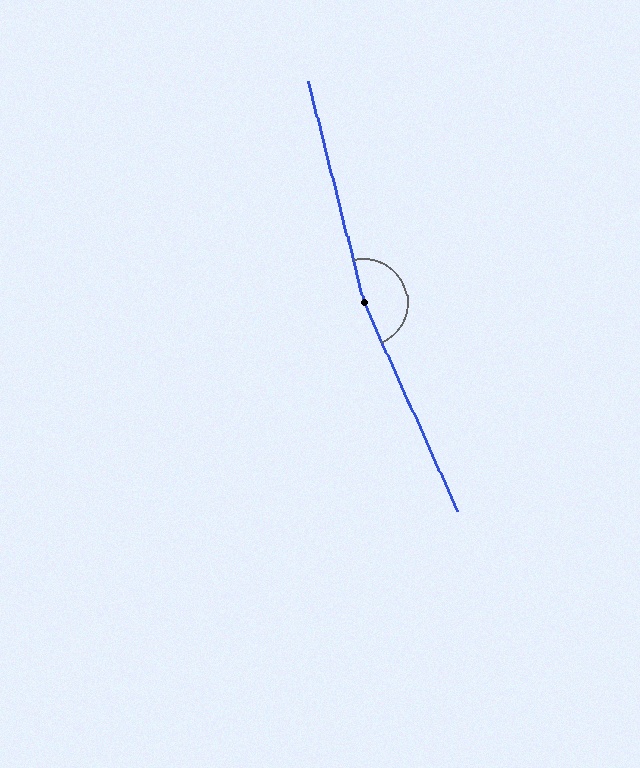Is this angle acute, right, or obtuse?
It is obtuse.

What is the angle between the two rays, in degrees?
Approximately 170 degrees.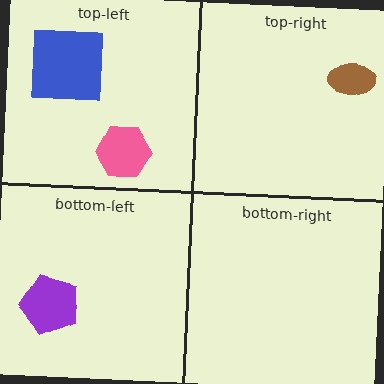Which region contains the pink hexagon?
The top-left region.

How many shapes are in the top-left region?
2.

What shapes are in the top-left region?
The blue square, the pink hexagon.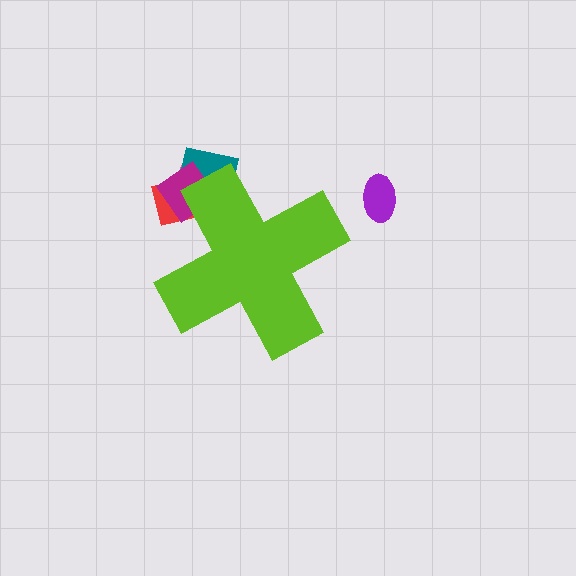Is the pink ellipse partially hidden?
Yes, the pink ellipse is partially hidden behind the lime cross.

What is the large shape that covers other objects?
A lime cross.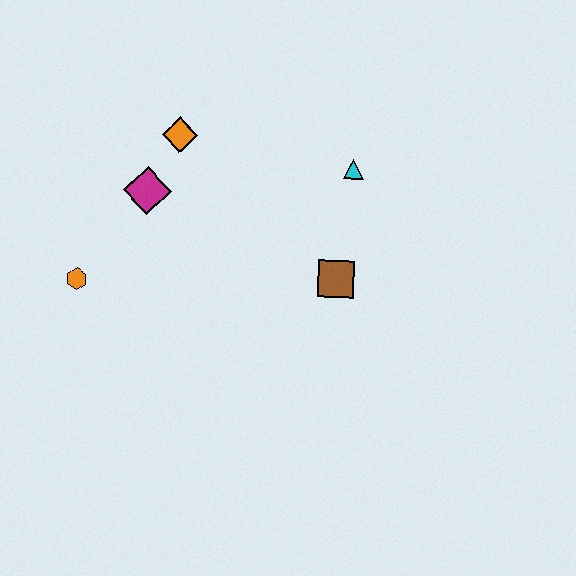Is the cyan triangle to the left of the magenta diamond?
No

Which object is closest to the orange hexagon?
The magenta diamond is closest to the orange hexagon.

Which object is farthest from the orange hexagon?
The cyan triangle is farthest from the orange hexagon.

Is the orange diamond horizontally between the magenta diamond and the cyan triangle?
Yes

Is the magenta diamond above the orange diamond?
No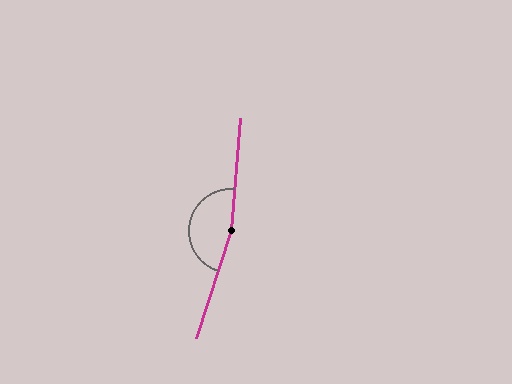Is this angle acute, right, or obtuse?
It is obtuse.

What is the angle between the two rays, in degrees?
Approximately 166 degrees.